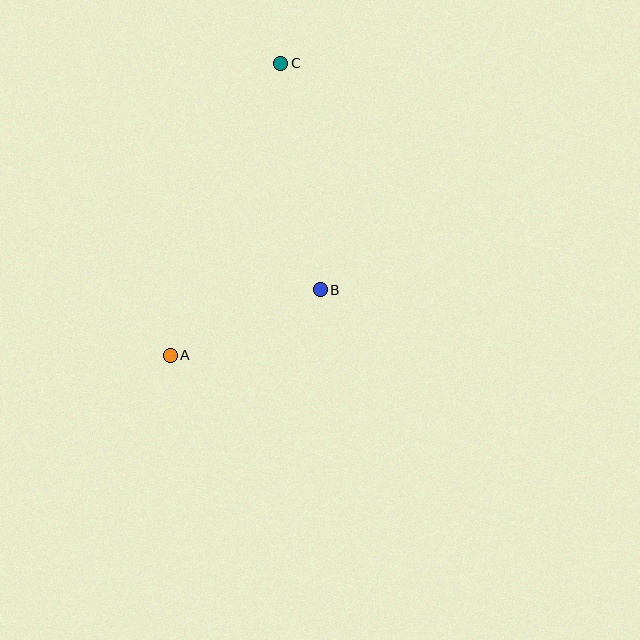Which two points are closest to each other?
Points A and B are closest to each other.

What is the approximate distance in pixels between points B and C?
The distance between B and C is approximately 230 pixels.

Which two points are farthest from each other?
Points A and C are farthest from each other.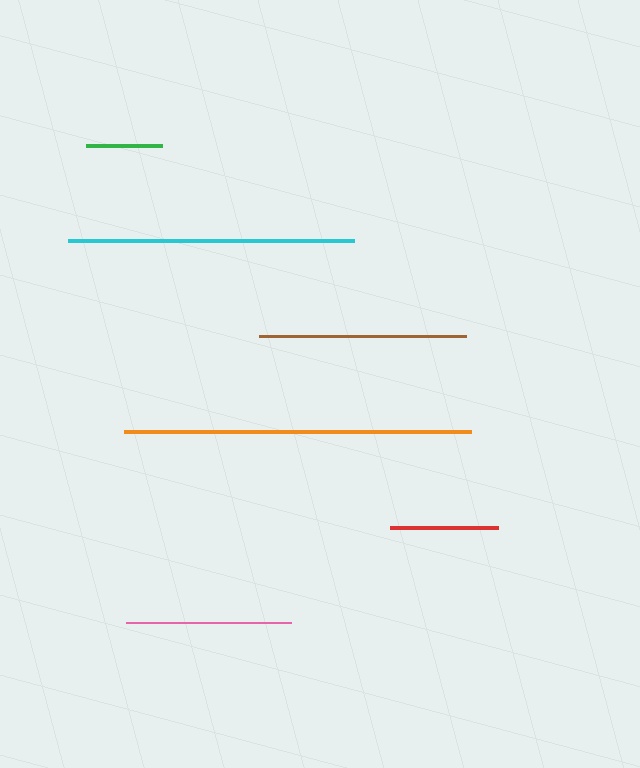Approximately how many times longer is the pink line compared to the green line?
The pink line is approximately 2.2 times the length of the green line.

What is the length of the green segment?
The green segment is approximately 75 pixels long.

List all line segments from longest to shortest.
From longest to shortest: orange, cyan, brown, pink, red, green.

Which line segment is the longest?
The orange line is the longest at approximately 347 pixels.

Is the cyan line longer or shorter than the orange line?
The orange line is longer than the cyan line.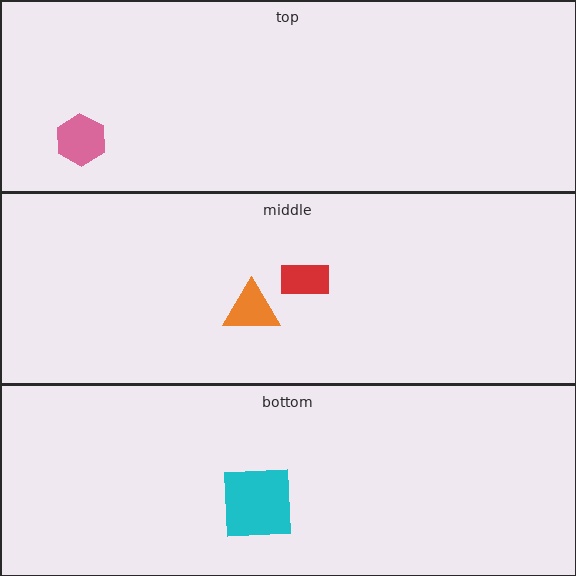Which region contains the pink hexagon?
The top region.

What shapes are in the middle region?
The red rectangle, the orange triangle.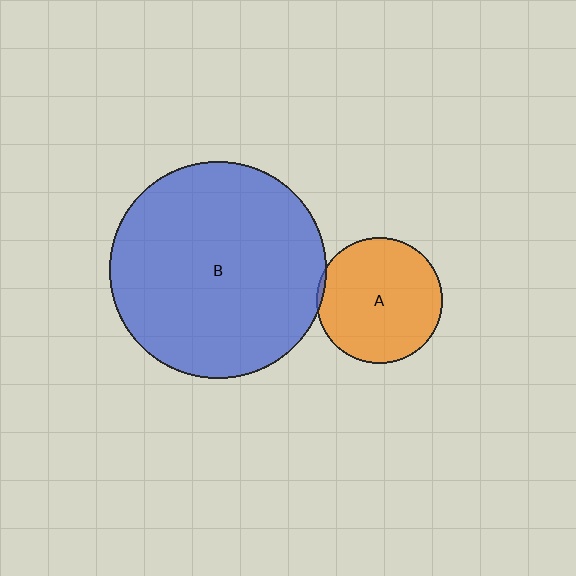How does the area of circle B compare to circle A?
Approximately 3.0 times.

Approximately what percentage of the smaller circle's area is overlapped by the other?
Approximately 5%.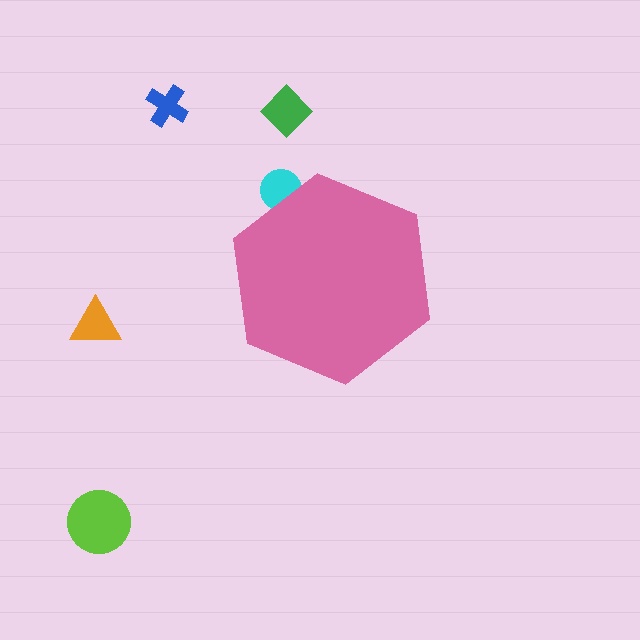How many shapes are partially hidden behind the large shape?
1 shape is partially hidden.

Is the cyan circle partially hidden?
Yes, the cyan circle is partially hidden behind the pink hexagon.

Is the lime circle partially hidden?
No, the lime circle is fully visible.